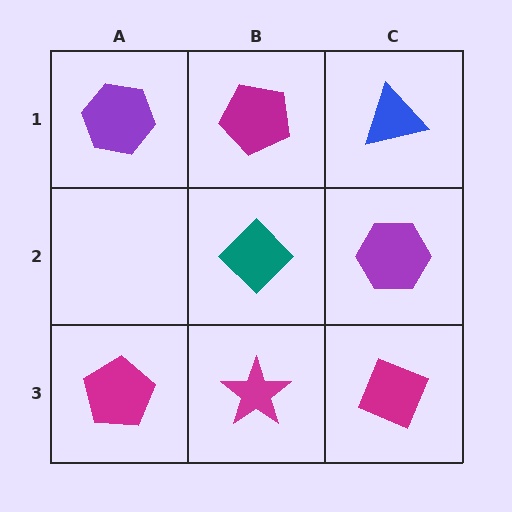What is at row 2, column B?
A teal diamond.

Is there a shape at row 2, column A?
No, that cell is empty.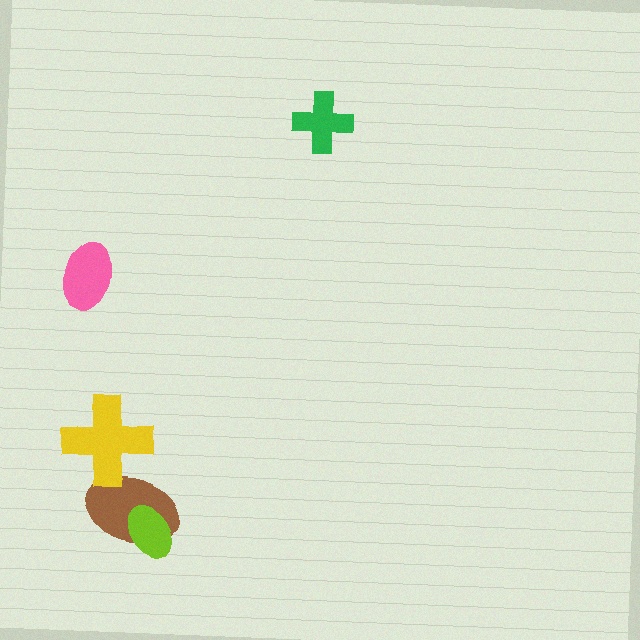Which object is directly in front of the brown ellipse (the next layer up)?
The lime ellipse is directly in front of the brown ellipse.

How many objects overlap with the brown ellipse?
2 objects overlap with the brown ellipse.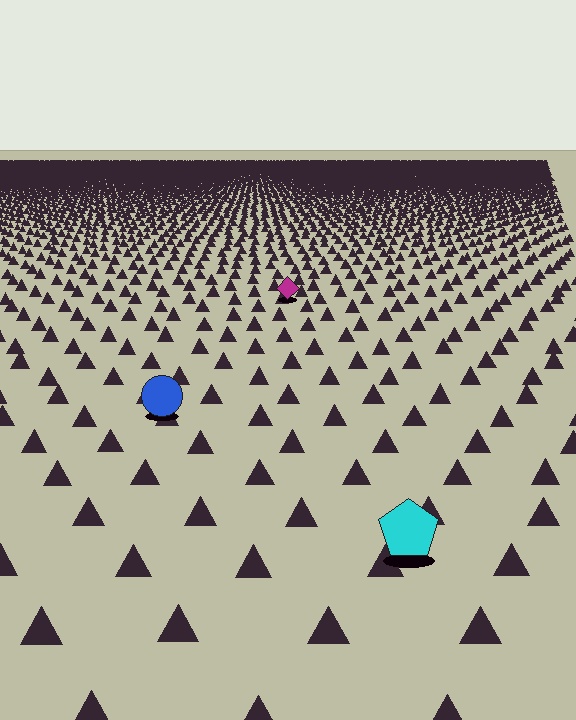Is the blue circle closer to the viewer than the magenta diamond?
Yes. The blue circle is closer — you can tell from the texture gradient: the ground texture is coarser near it.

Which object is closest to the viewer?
The cyan pentagon is closest. The texture marks near it are larger and more spread out.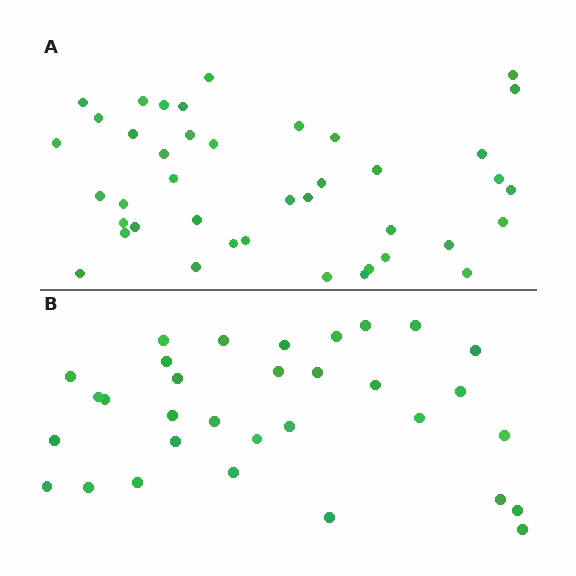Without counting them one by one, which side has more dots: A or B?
Region A (the top region) has more dots.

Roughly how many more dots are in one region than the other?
Region A has roughly 8 or so more dots than region B.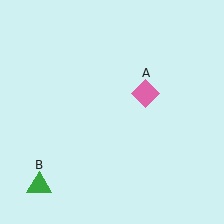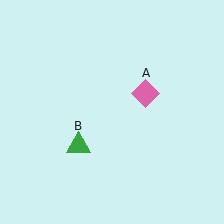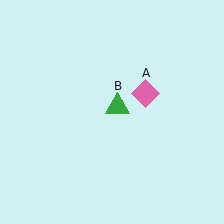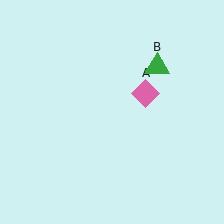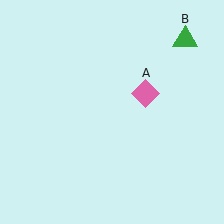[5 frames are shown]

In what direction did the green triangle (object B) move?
The green triangle (object B) moved up and to the right.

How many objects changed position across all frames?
1 object changed position: green triangle (object B).